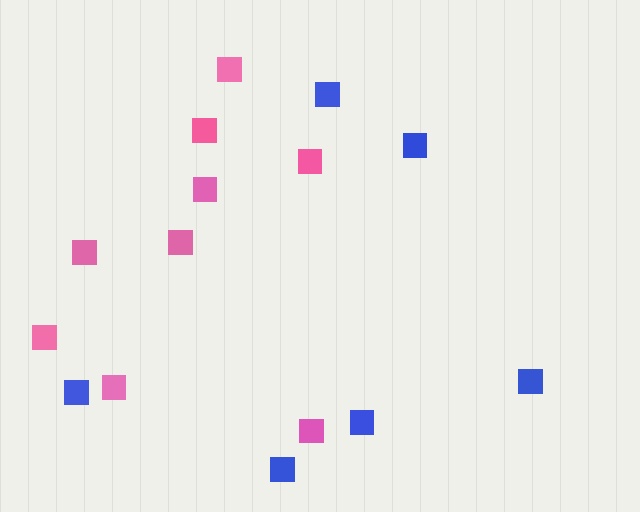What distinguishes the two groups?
There are 2 groups: one group of blue squares (6) and one group of pink squares (9).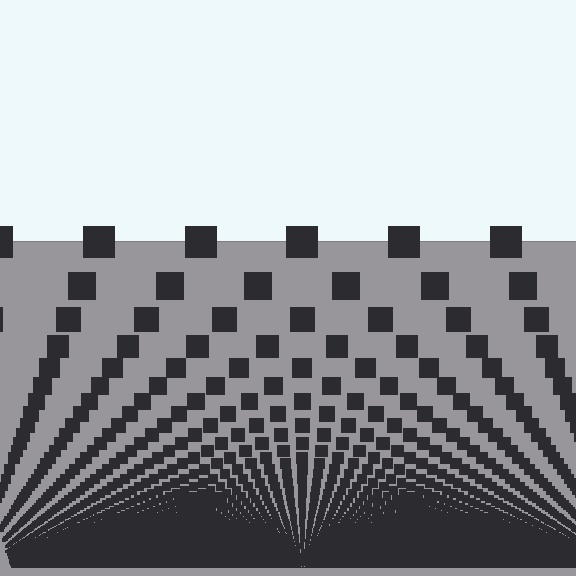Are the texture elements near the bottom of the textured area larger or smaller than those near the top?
Smaller. The gradient is inverted — elements near the bottom are smaller and denser.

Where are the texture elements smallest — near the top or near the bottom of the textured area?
Near the bottom.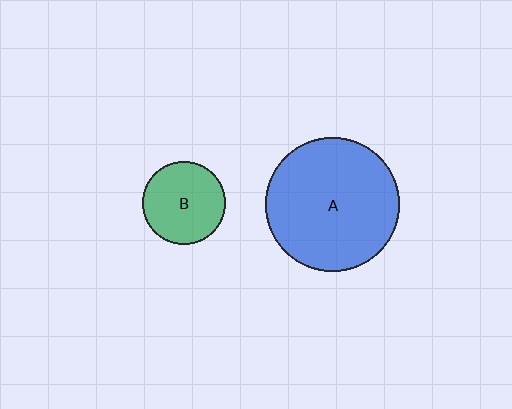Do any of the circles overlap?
No, none of the circles overlap.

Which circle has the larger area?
Circle A (blue).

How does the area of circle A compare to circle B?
Approximately 2.6 times.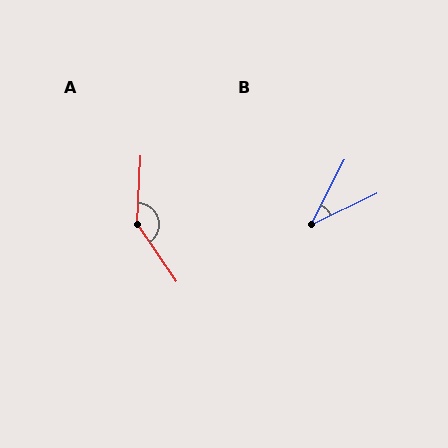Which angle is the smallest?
B, at approximately 37 degrees.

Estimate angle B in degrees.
Approximately 37 degrees.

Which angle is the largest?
A, at approximately 142 degrees.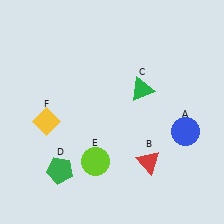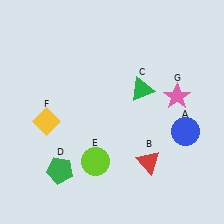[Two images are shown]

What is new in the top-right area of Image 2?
A pink star (G) was added in the top-right area of Image 2.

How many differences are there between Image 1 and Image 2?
There is 1 difference between the two images.